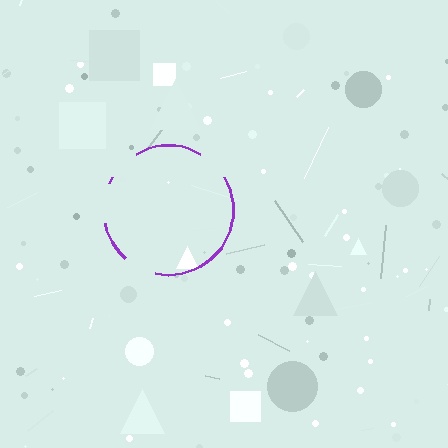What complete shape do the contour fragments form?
The contour fragments form a circle.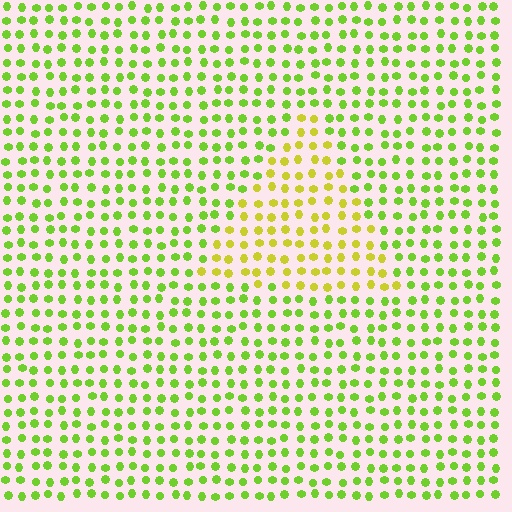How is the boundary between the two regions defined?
The boundary is defined purely by a slight shift in hue (about 33 degrees). Spacing, size, and orientation are identical on both sides.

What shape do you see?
I see a triangle.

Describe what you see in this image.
The image is filled with small lime elements in a uniform arrangement. A triangle-shaped region is visible where the elements are tinted to a slightly different hue, forming a subtle color boundary.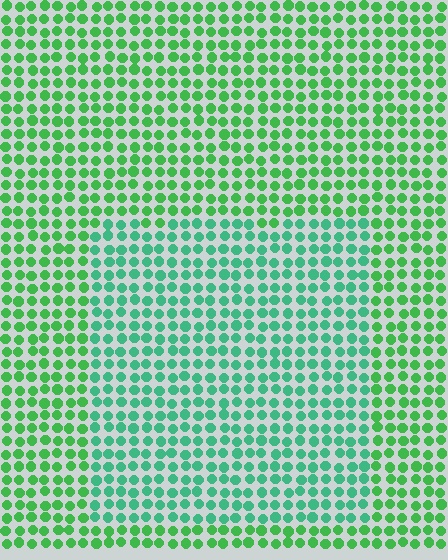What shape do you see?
I see a rectangle.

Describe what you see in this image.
The image is filled with small green elements in a uniform arrangement. A rectangle-shaped region is visible where the elements are tinted to a slightly different hue, forming a subtle color boundary.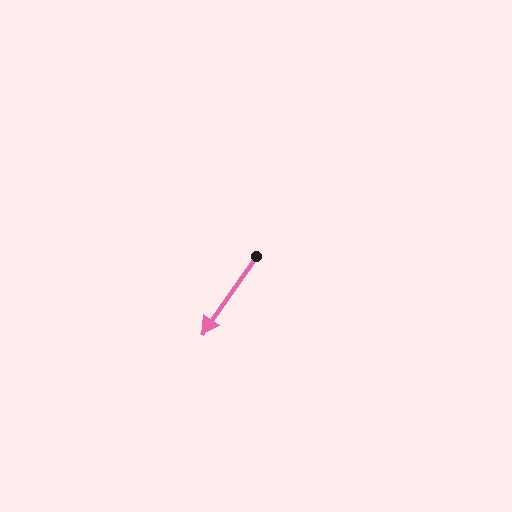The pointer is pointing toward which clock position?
Roughly 7 o'clock.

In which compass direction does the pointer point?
Southwest.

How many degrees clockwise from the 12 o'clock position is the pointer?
Approximately 215 degrees.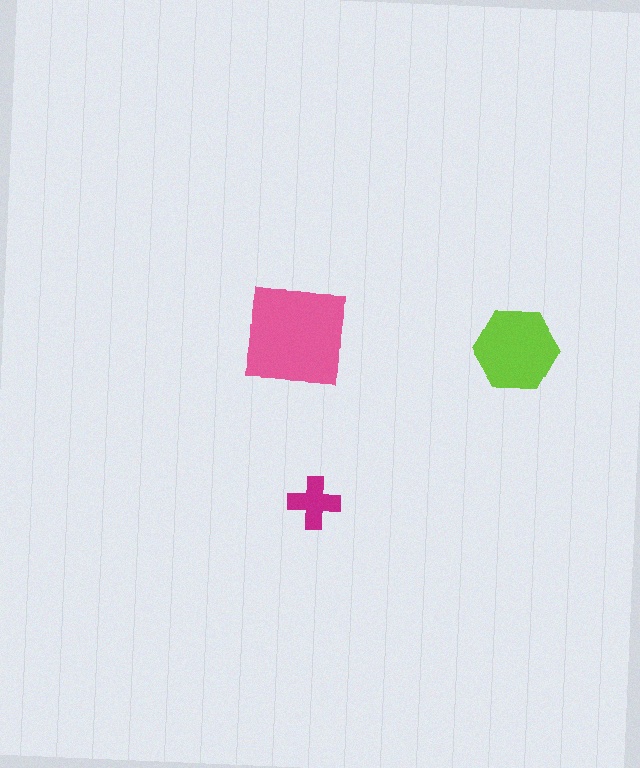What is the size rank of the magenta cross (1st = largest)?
3rd.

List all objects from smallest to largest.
The magenta cross, the lime hexagon, the pink square.